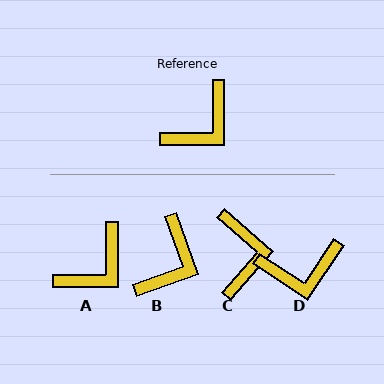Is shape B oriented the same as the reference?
No, it is off by about 20 degrees.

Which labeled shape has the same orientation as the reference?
A.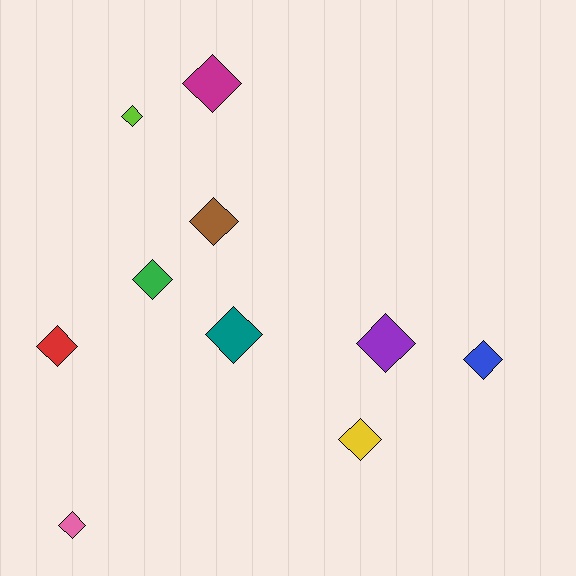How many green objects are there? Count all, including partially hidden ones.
There is 1 green object.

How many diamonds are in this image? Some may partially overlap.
There are 10 diamonds.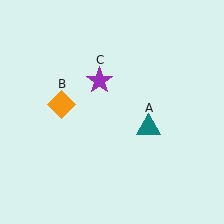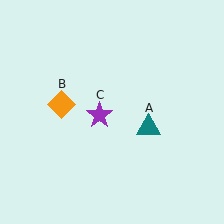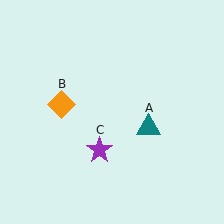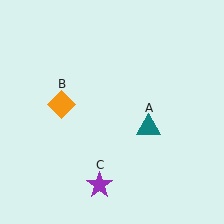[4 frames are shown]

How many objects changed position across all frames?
1 object changed position: purple star (object C).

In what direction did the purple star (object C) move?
The purple star (object C) moved down.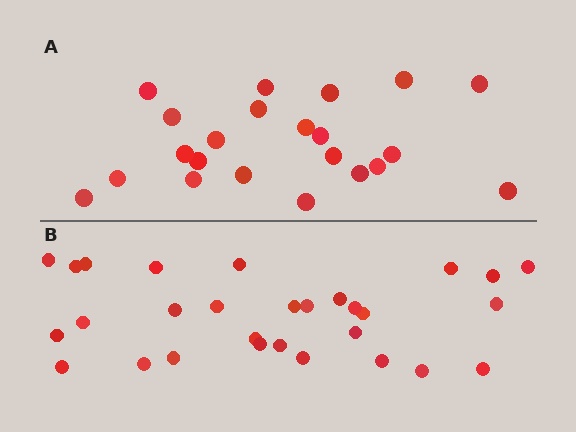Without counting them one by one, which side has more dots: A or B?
Region B (the bottom region) has more dots.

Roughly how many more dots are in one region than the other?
Region B has roughly 8 or so more dots than region A.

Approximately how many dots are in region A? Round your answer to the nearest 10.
About 20 dots. (The exact count is 22, which rounds to 20.)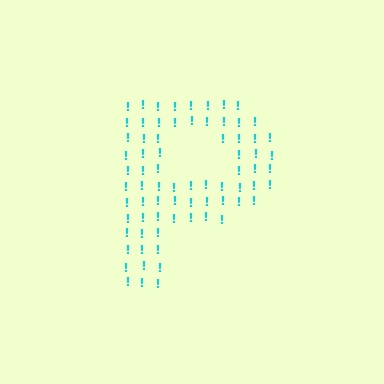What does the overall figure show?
The overall figure shows the letter P.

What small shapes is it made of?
It is made of small exclamation marks.